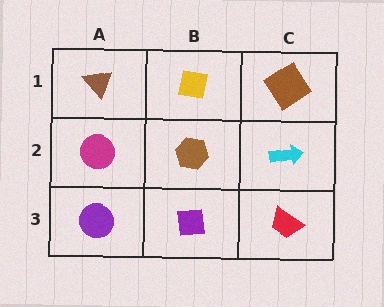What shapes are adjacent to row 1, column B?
A brown hexagon (row 2, column B), a brown triangle (row 1, column A), a brown diamond (row 1, column C).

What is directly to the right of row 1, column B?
A brown diamond.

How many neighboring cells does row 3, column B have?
3.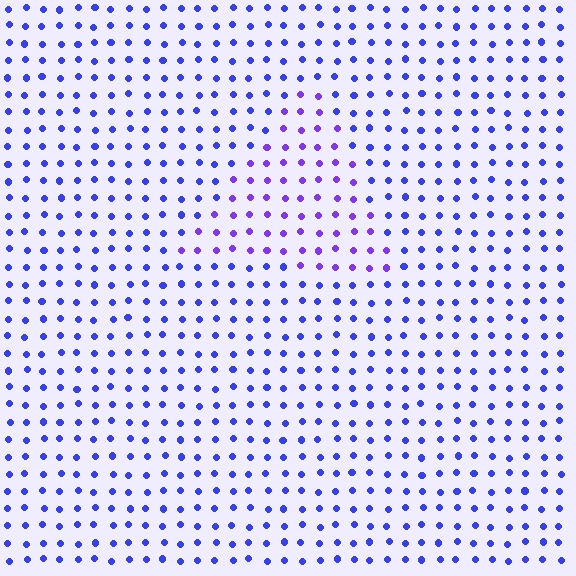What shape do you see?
I see a triangle.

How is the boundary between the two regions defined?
The boundary is defined purely by a slight shift in hue (about 29 degrees). Spacing, size, and orientation are identical on both sides.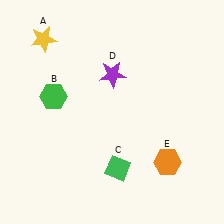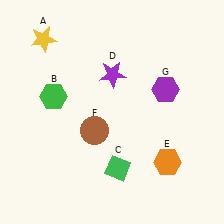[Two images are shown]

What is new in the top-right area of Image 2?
A purple hexagon (G) was added in the top-right area of Image 2.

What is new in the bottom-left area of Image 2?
A brown circle (F) was added in the bottom-left area of Image 2.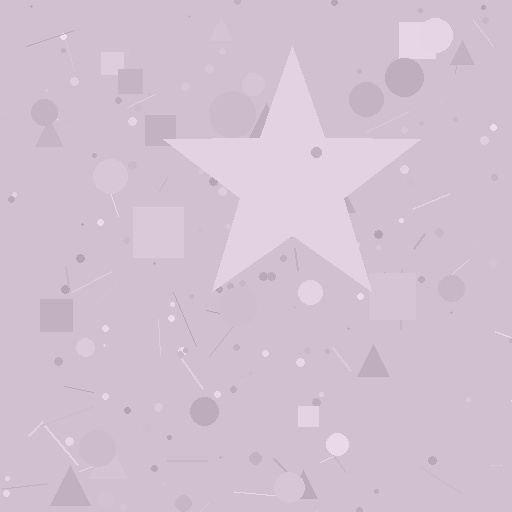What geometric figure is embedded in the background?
A star is embedded in the background.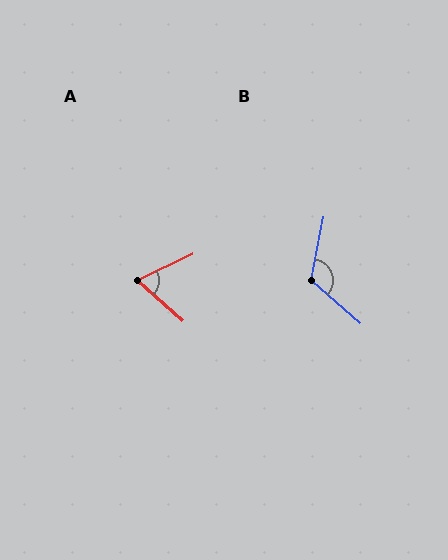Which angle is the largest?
B, at approximately 120 degrees.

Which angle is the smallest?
A, at approximately 67 degrees.